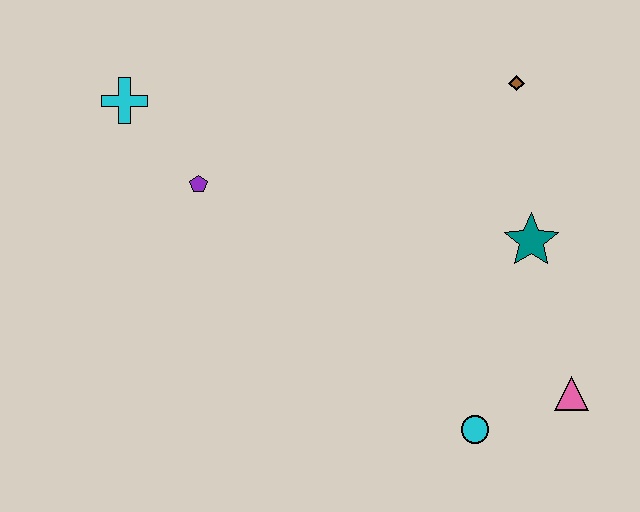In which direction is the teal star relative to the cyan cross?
The teal star is to the right of the cyan cross.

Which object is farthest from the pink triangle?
The cyan cross is farthest from the pink triangle.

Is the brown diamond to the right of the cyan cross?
Yes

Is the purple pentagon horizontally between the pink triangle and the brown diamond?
No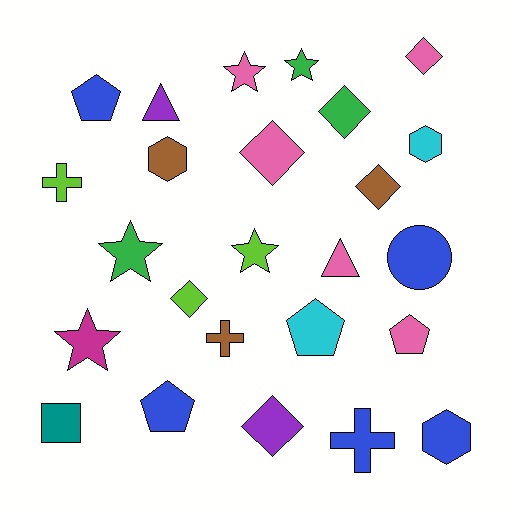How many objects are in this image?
There are 25 objects.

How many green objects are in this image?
There are 3 green objects.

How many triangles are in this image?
There are 2 triangles.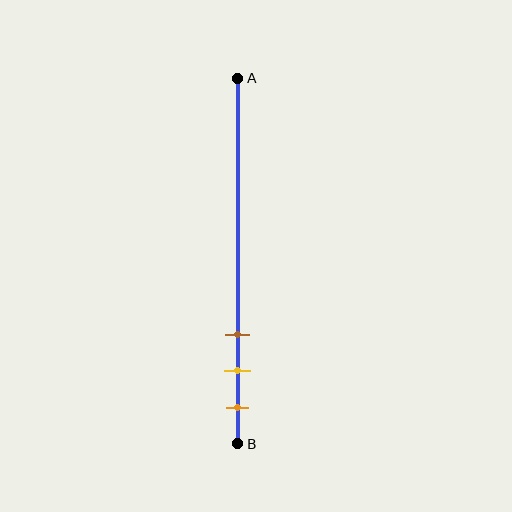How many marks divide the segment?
There are 3 marks dividing the segment.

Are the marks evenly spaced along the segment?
Yes, the marks are approximately evenly spaced.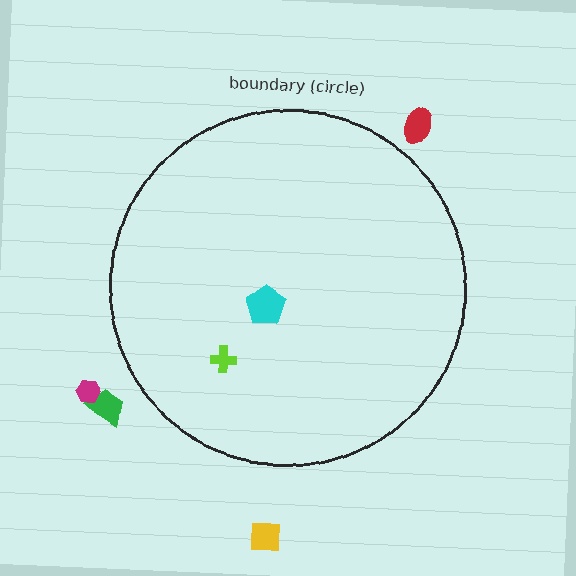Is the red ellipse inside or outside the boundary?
Outside.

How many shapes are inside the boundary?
2 inside, 4 outside.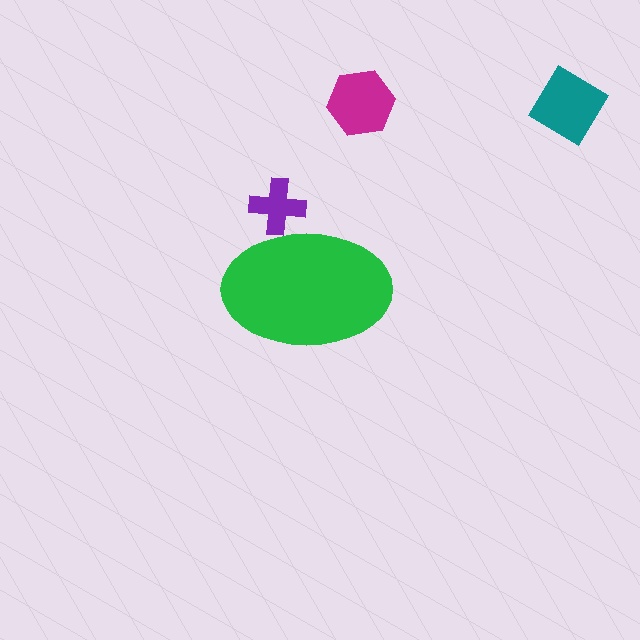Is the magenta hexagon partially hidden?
No, the magenta hexagon is fully visible.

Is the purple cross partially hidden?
Yes, the purple cross is partially hidden behind the green ellipse.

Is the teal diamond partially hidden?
No, the teal diamond is fully visible.